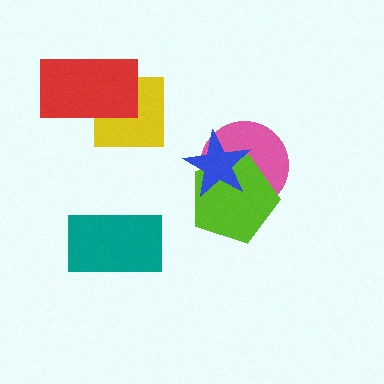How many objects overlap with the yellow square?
1 object overlaps with the yellow square.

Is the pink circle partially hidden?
Yes, it is partially covered by another shape.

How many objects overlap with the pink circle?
2 objects overlap with the pink circle.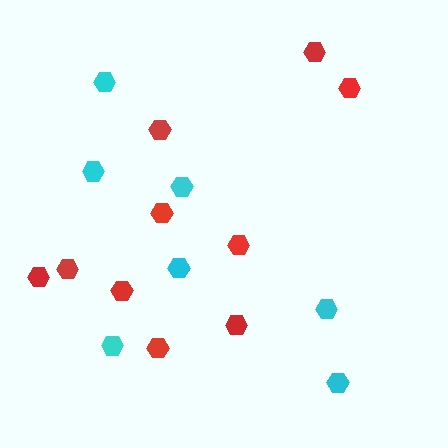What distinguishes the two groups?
There are 2 groups: one group of red hexagons (10) and one group of cyan hexagons (7).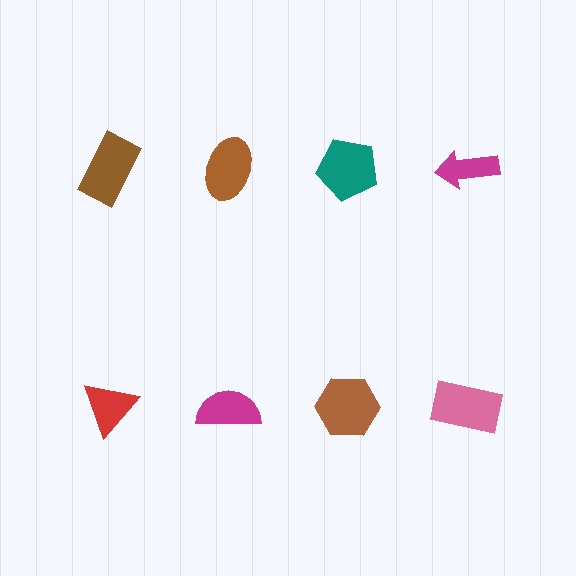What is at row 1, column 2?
A brown ellipse.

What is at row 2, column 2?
A magenta semicircle.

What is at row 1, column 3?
A teal pentagon.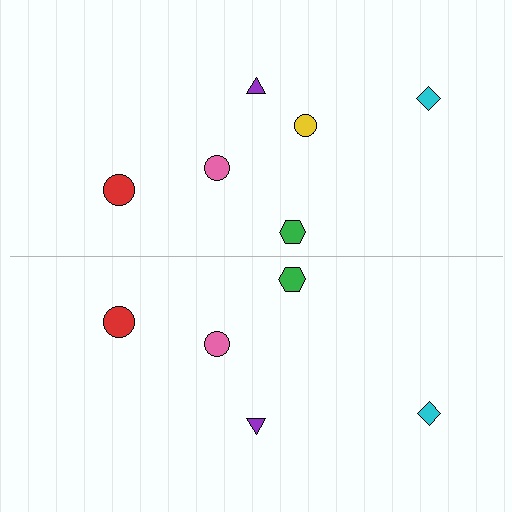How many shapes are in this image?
There are 11 shapes in this image.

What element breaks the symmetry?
A yellow circle is missing from the bottom side.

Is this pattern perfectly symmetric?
No, the pattern is not perfectly symmetric. A yellow circle is missing from the bottom side.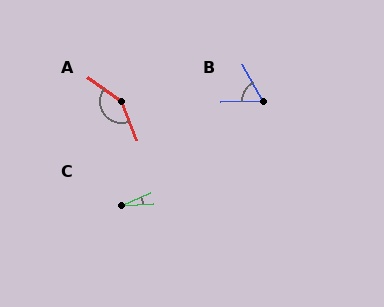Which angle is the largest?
A, at approximately 147 degrees.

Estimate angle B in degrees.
Approximately 63 degrees.